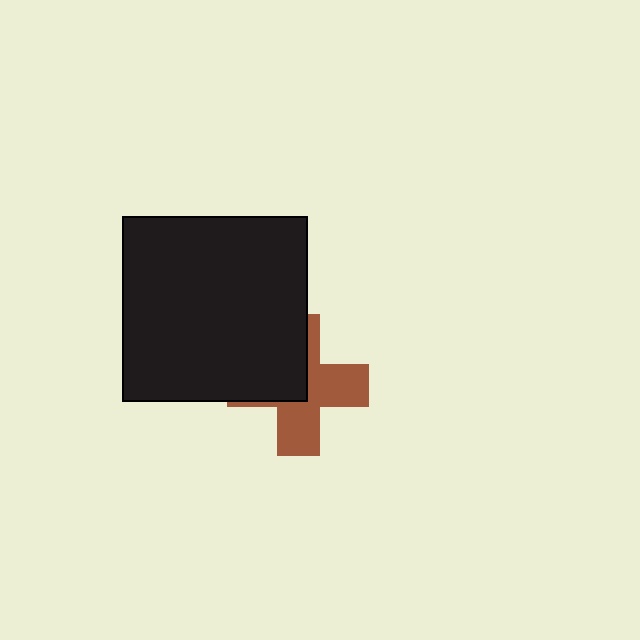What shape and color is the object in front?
The object in front is a black square.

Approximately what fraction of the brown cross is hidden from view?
Roughly 44% of the brown cross is hidden behind the black square.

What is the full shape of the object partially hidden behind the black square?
The partially hidden object is a brown cross.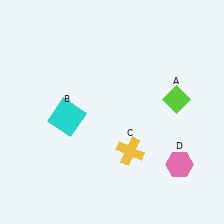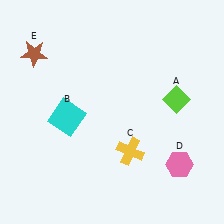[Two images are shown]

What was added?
A brown star (E) was added in Image 2.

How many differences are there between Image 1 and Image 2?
There is 1 difference between the two images.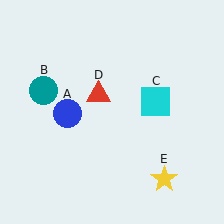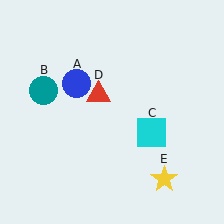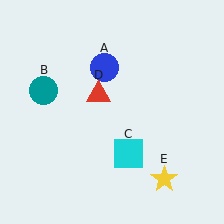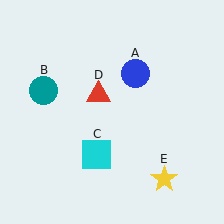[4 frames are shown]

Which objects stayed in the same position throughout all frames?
Teal circle (object B) and red triangle (object D) and yellow star (object E) remained stationary.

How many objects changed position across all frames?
2 objects changed position: blue circle (object A), cyan square (object C).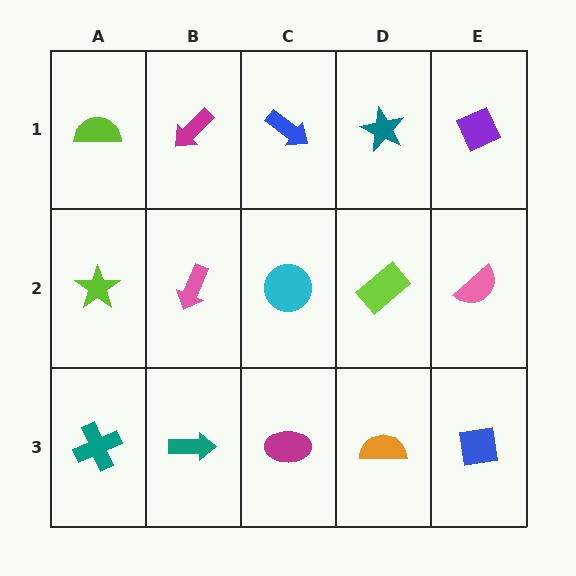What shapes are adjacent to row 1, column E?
A pink semicircle (row 2, column E), a teal star (row 1, column D).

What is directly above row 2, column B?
A magenta arrow.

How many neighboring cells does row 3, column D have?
3.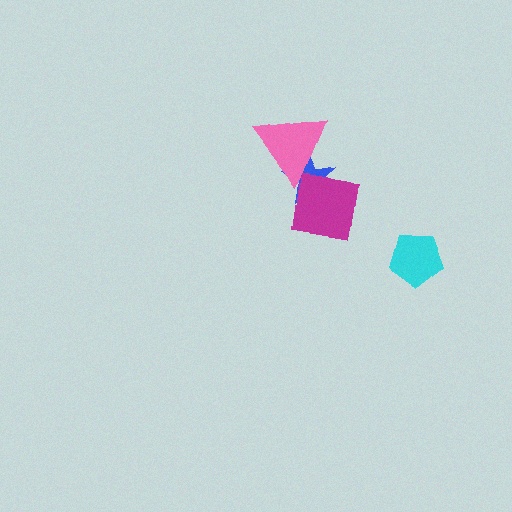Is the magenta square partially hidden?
Yes, it is partially covered by another shape.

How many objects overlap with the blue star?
2 objects overlap with the blue star.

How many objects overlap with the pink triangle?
2 objects overlap with the pink triangle.